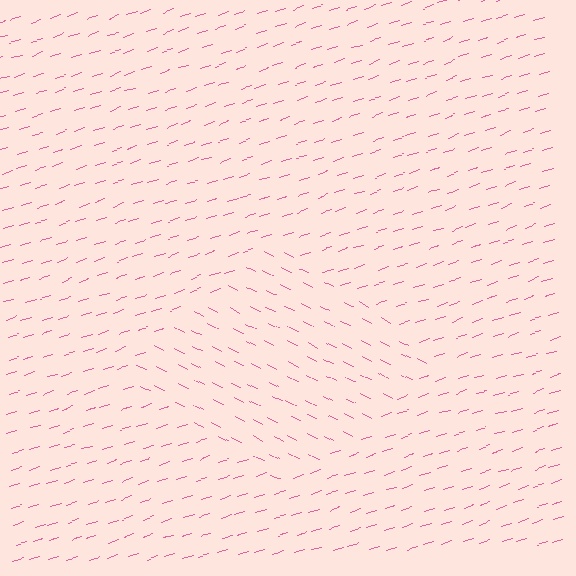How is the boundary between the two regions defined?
The boundary is defined purely by a change in line orientation (approximately 45 degrees difference). All lines are the same color and thickness.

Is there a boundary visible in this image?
Yes, there is a texture boundary formed by a change in line orientation.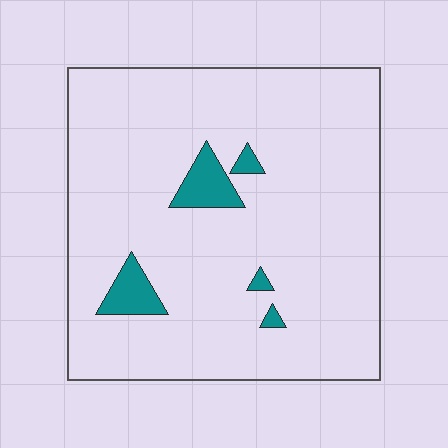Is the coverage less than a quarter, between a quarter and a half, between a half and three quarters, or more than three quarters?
Less than a quarter.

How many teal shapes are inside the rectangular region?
5.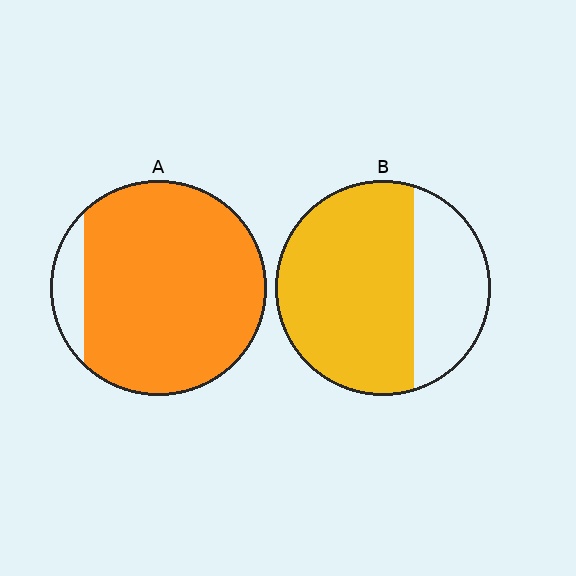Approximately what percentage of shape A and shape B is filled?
A is approximately 90% and B is approximately 70%.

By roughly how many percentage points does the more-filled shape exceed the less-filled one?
By roughly 20 percentage points (A over B).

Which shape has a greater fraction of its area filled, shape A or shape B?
Shape A.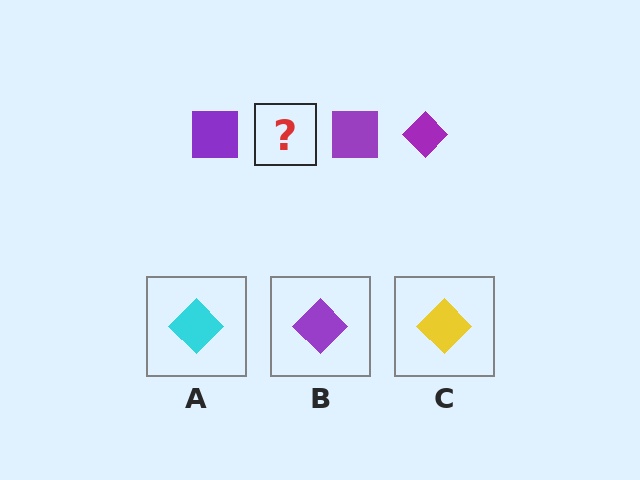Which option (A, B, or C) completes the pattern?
B.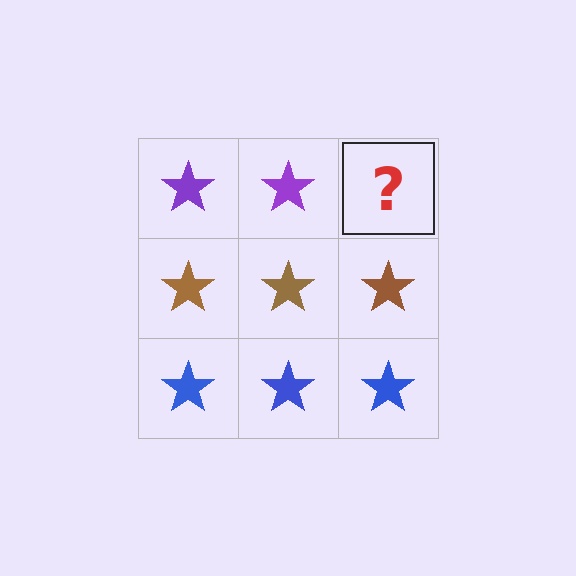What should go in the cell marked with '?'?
The missing cell should contain a purple star.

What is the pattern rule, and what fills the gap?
The rule is that each row has a consistent color. The gap should be filled with a purple star.